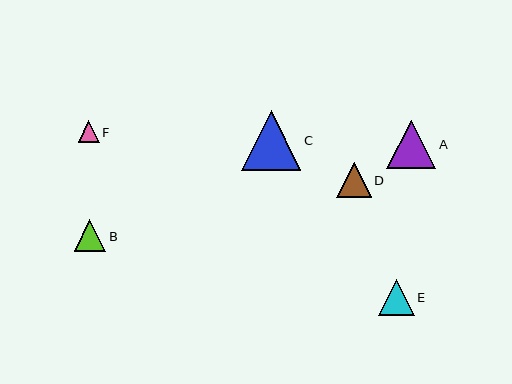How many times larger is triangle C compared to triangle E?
Triangle C is approximately 1.7 times the size of triangle E.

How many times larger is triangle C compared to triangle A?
Triangle C is approximately 1.2 times the size of triangle A.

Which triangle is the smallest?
Triangle F is the smallest with a size of approximately 21 pixels.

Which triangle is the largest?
Triangle C is the largest with a size of approximately 59 pixels.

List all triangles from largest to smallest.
From largest to smallest: C, A, E, D, B, F.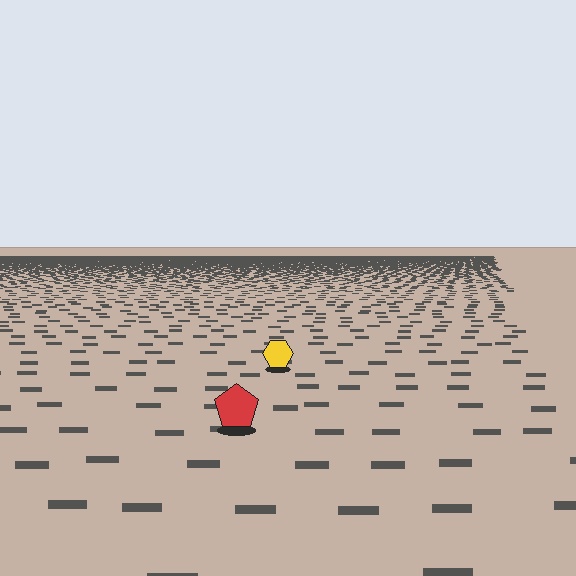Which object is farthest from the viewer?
The yellow hexagon is farthest from the viewer. It appears smaller and the ground texture around it is denser.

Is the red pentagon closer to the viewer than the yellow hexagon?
Yes. The red pentagon is closer — you can tell from the texture gradient: the ground texture is coarser near it.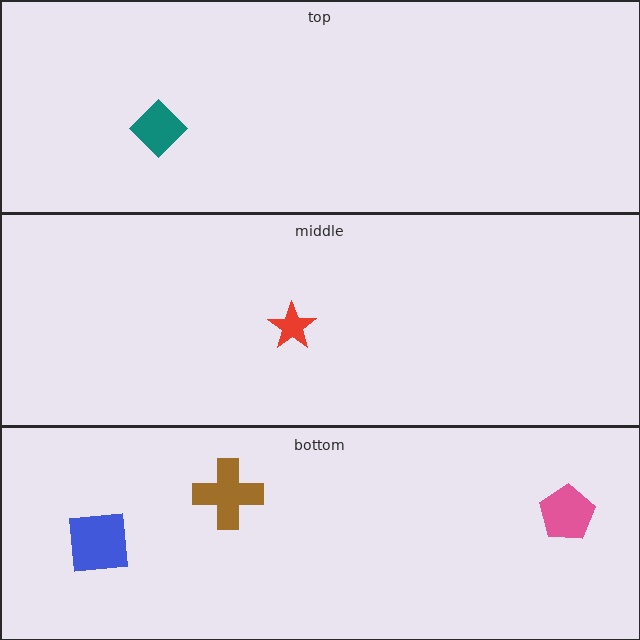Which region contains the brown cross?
The bottom region.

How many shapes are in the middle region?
1.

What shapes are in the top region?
The teal diamond.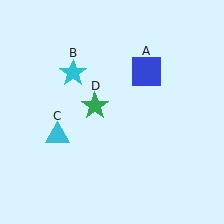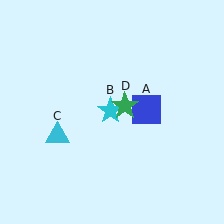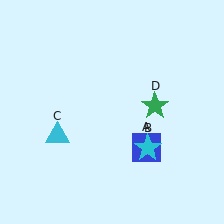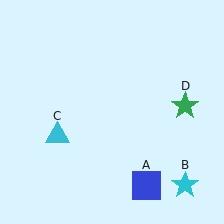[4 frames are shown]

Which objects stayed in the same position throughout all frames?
Cyan triangle (object C) remained stationary.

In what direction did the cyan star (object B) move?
The cyan star (object B) moved down and to the right.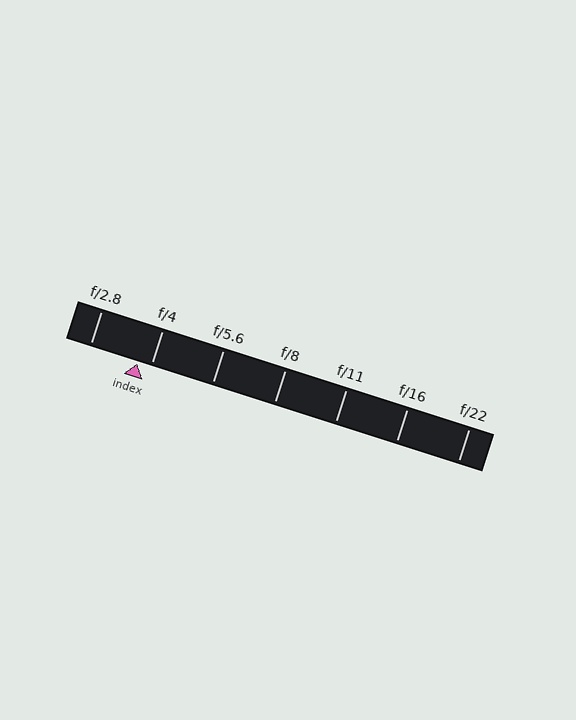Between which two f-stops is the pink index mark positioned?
The index mark is between f/2.8 and f/4.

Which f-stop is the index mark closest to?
The index mark is closest to f/4.